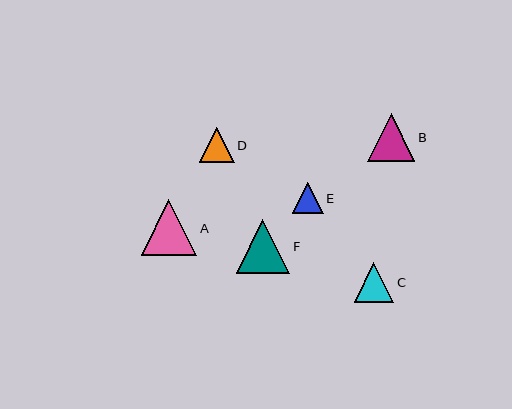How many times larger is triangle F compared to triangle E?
Triangle F is approximately 1.7 times the size of triangle E.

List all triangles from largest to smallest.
From largest to smallest: A, F, B, C, D, E.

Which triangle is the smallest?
Triangle E is the smallest with a size of approximately 31 pixels.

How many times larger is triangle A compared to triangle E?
Triangle A is approximately 1.8 times the size of triangle E.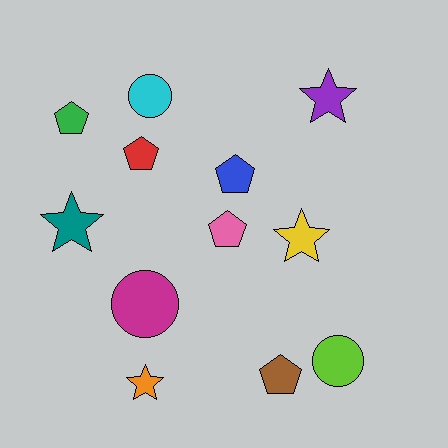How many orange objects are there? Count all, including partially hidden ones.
There is 1 orange object.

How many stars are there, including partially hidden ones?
There are 4 stars.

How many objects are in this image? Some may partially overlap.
There are 12 objects.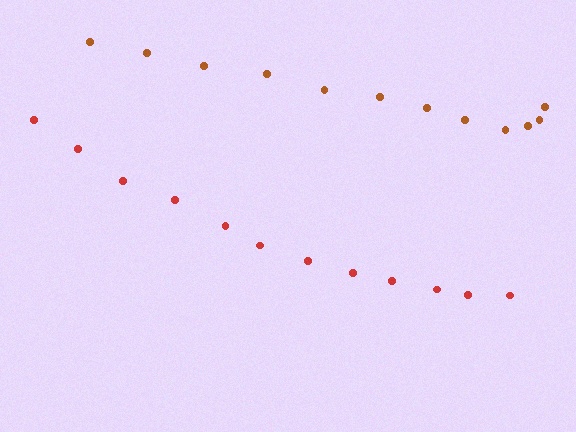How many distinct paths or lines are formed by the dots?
There are 2 distinct paths.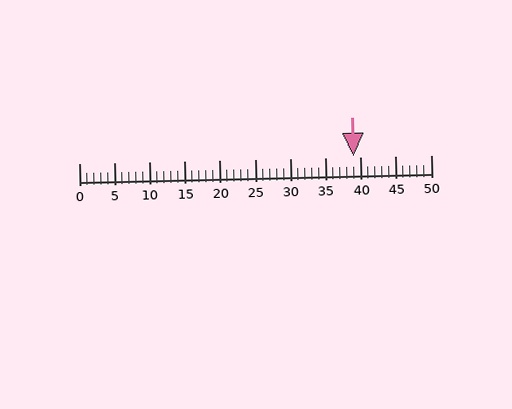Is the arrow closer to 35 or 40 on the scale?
The arrow is closer to 40.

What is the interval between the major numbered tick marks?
The major tick marks are spaced 5 units apart.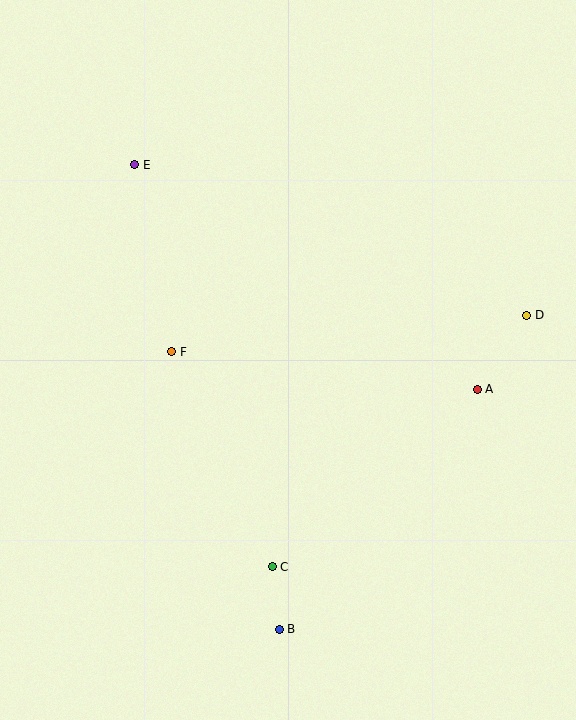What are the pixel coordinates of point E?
Point E is at (135, 165).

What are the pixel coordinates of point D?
Point D is at (527, 315).